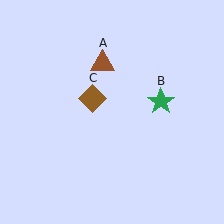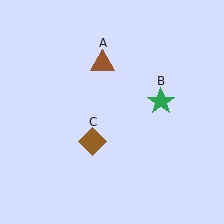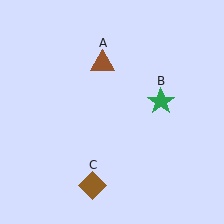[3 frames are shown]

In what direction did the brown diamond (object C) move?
The brown diamond (object C) moved down.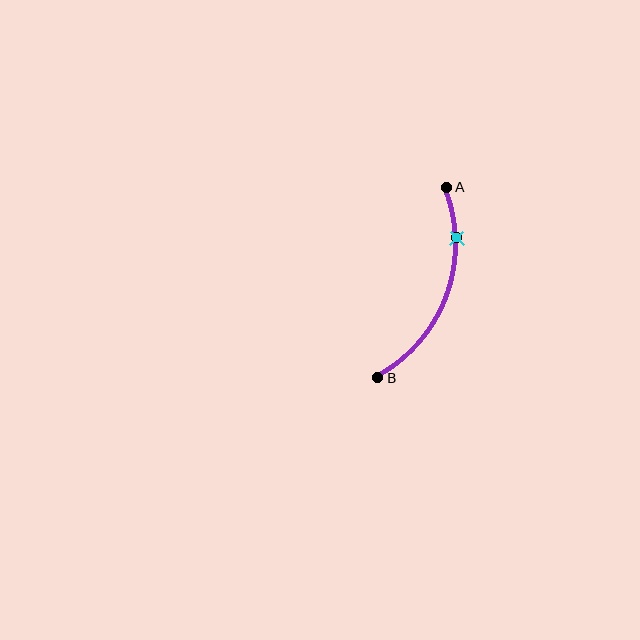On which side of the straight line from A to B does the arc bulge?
The arc bulges to the right of the straight line connecting A and B.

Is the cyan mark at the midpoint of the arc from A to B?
No. The cyan mark lies on the arc but is closer to endpoint A. The arc midpoint would be at the point on the curve equidistant along the arc from both A and B.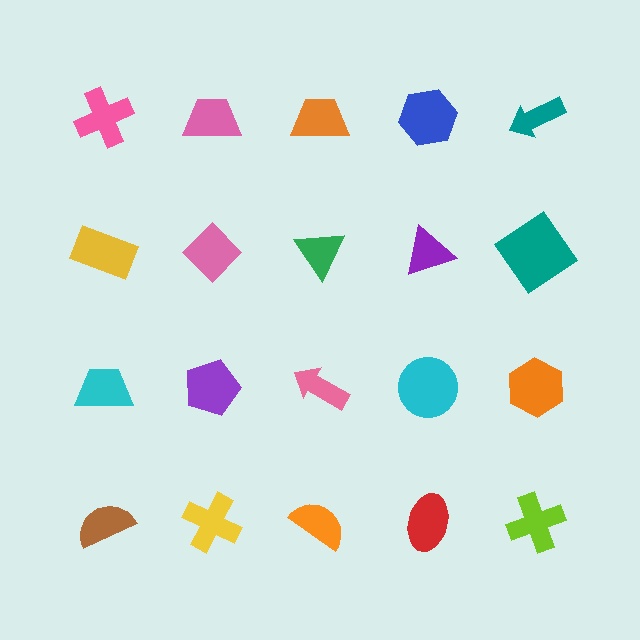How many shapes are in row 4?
5 shapes.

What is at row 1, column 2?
A pink trapezoid.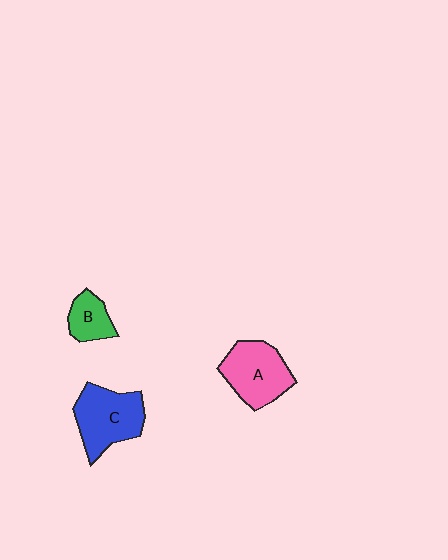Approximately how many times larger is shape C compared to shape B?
Approximately 2.1 times.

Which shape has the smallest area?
Shape B (green).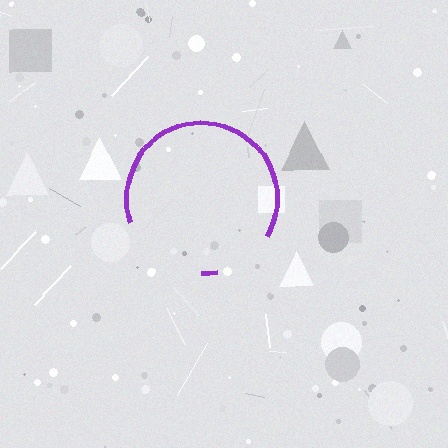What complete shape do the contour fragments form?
The contour fragments form a circle.